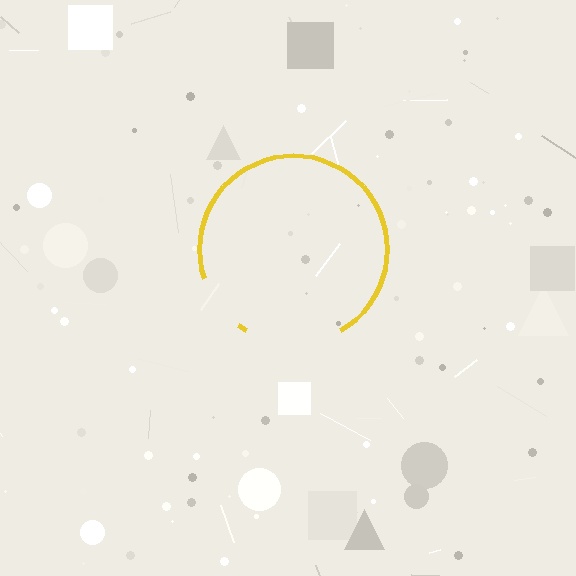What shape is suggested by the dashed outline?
The dashed outline suggests a circle.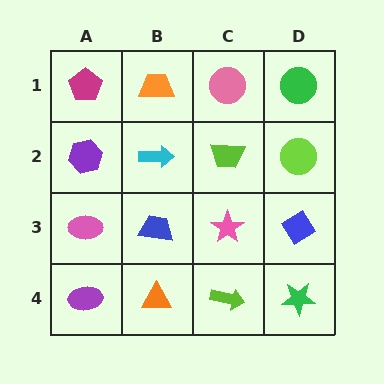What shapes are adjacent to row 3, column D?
A lime circle (row 2, column D), a green star (row 4, column D), a pink star (row 3, column C).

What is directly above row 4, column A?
A pink ellipse.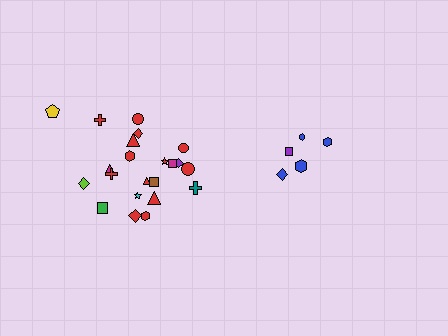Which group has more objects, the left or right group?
The left group.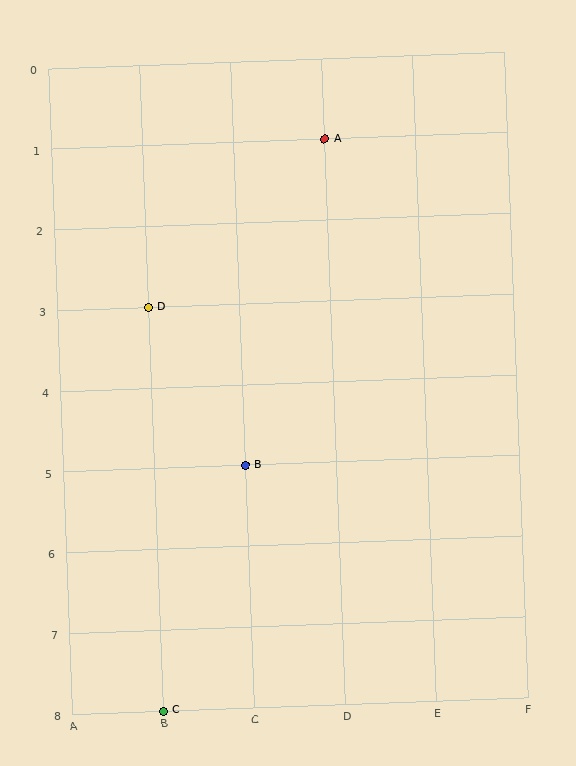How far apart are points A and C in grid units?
Points A and C are 2 columns and 7 rows apart (about 7.3 grid units diagonally).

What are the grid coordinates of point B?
Point B is at grid coordinates (C, 5).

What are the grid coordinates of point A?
Point A is at grid coordinates (D, 1).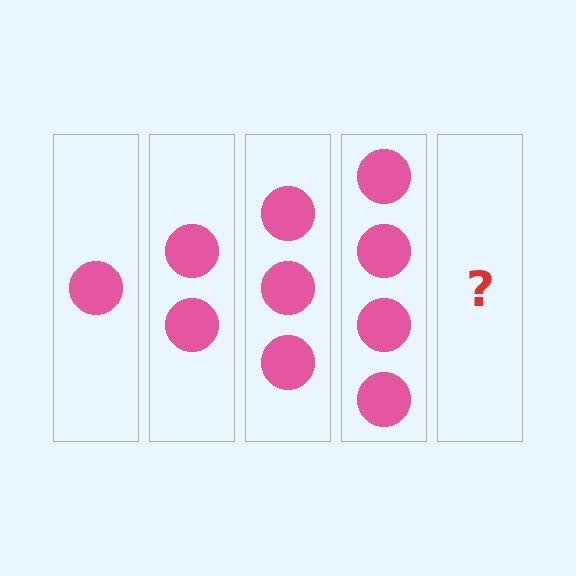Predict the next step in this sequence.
The next step is 5 circles.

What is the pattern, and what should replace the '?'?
The pattern is that each step adds one more circle. The '?' should be 5 circles.